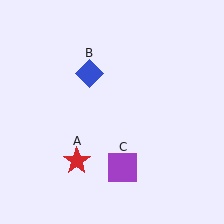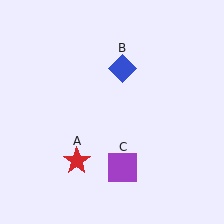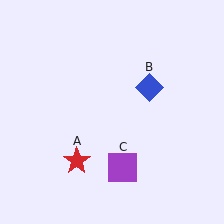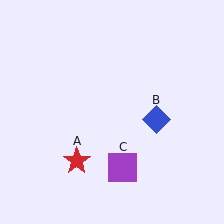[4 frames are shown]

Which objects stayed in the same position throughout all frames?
Red star (object A) and purple square (object C) remained stationary.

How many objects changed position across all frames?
1 object changed position: blue diamond (object B).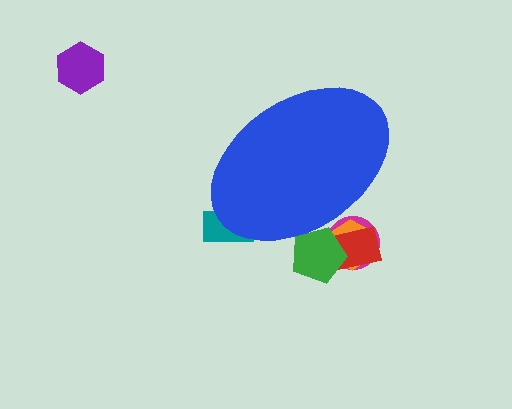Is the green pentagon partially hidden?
Yes, the green pentagon is partially hidden behind the blue ellipse.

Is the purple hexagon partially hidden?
No, the purple hexagon is fully visible.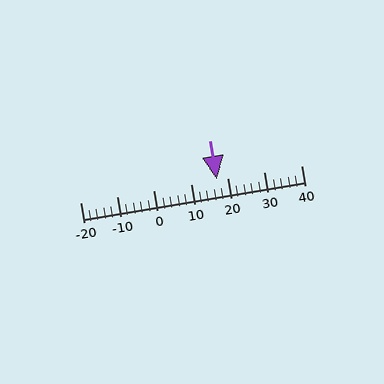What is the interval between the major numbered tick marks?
The major tick marks are spaced 10 units apart.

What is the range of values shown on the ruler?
The ruler shows values from -20 to 40.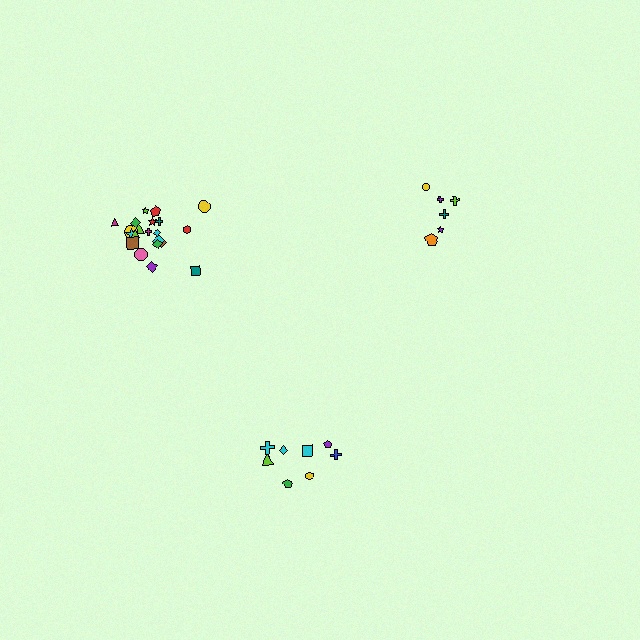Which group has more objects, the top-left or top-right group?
The top-left group.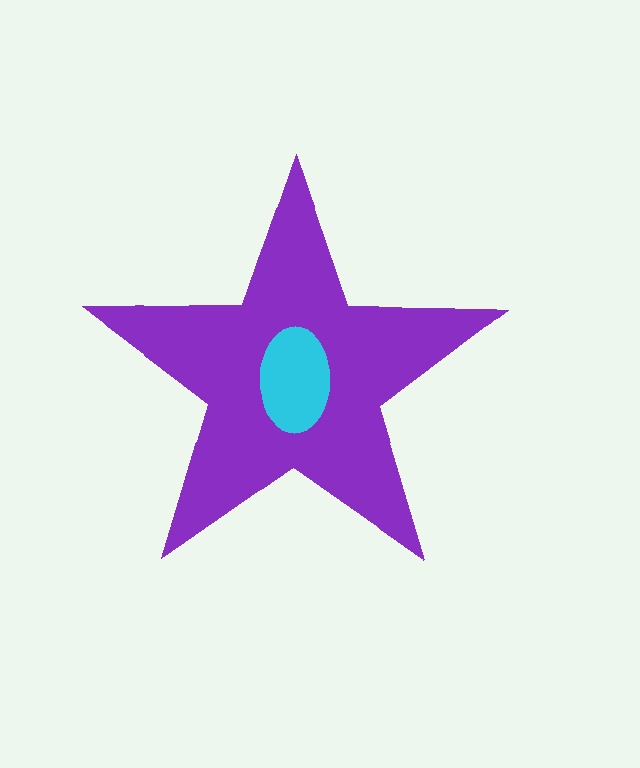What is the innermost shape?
The cyan ellipse.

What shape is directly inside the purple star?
The cyan ellipse.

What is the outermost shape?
The purple star.